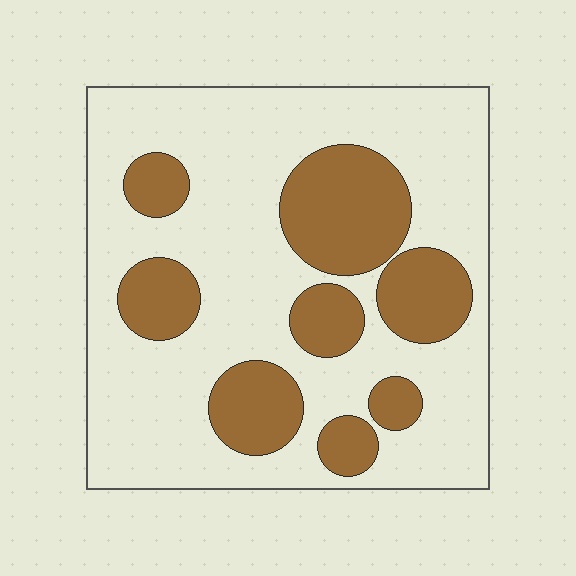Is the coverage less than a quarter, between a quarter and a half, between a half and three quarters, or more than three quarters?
Between a quarter and a half.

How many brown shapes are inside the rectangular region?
8.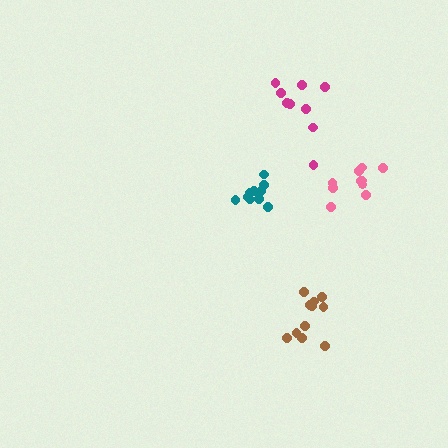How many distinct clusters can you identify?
There are 4 distinct clusters.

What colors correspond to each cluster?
The clusters are colored: brown, magenta, pink, teal.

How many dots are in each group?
Group 1: 11 dots, Group 2: 9 dots, Group 3: 10 dots, Group 4: 10 dots (40 total).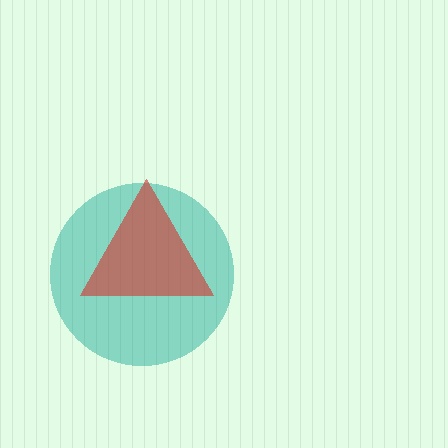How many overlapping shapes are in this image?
There are 2 overlapping shapes in the image.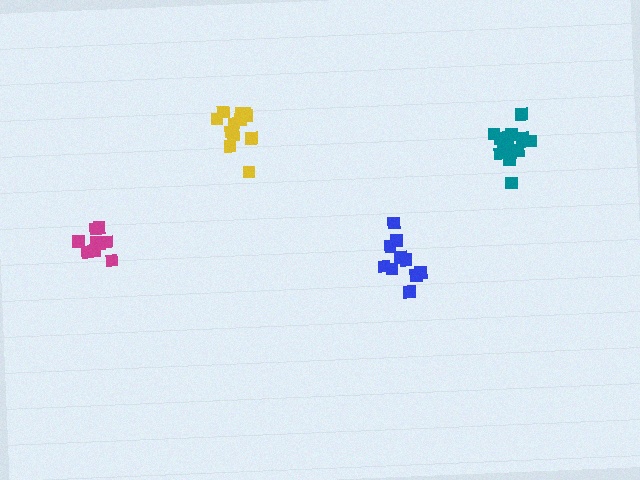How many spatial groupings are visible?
There are 4 spatial groupings.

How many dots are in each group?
Group 1: 10 dots, Group 2: 13 dots, Group 3: 12 dots, Group 4: 9 dots (44 total).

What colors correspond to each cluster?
The clusters are colored: blue, teal, yellow, magenta.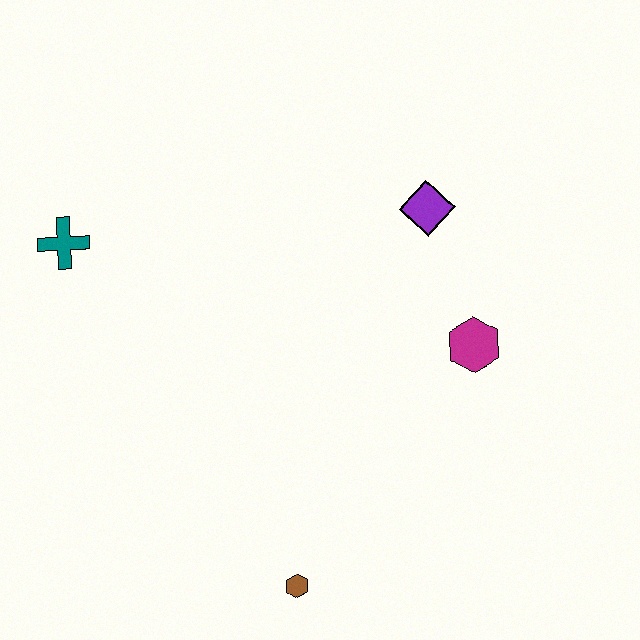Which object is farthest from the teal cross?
The magenta hexagon is farthest from the teal cross.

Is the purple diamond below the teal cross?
No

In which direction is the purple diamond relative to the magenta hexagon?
The purple diamond is above the magenta hexagon.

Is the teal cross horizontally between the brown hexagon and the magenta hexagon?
No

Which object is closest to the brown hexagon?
The magenta hexagon is closest to the brown hexagon.